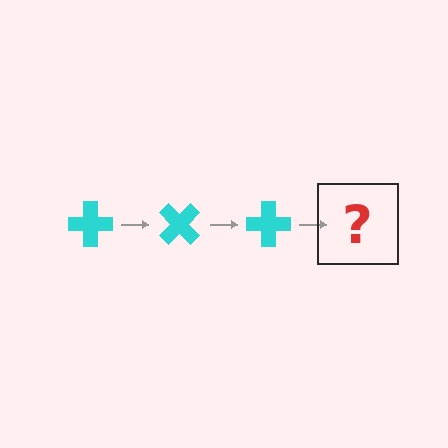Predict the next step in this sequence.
The next step is a cyan cross rotated 135 degrees.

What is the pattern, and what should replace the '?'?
The pattern is that the cross rotates 45 degrees each step. The '?' should be a cyan cross rotated 135 degrees.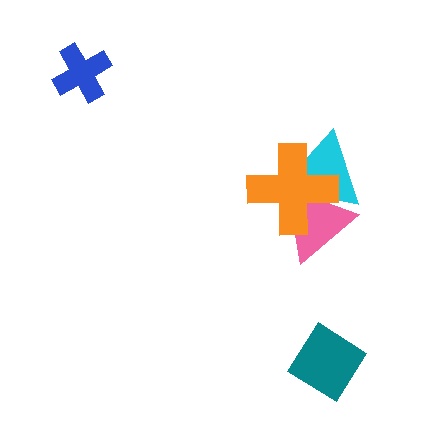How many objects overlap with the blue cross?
0 objects overlap with the blue cross.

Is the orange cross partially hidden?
No, no other shape covers it.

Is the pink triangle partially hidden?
Yes, it is partially covered by another shape.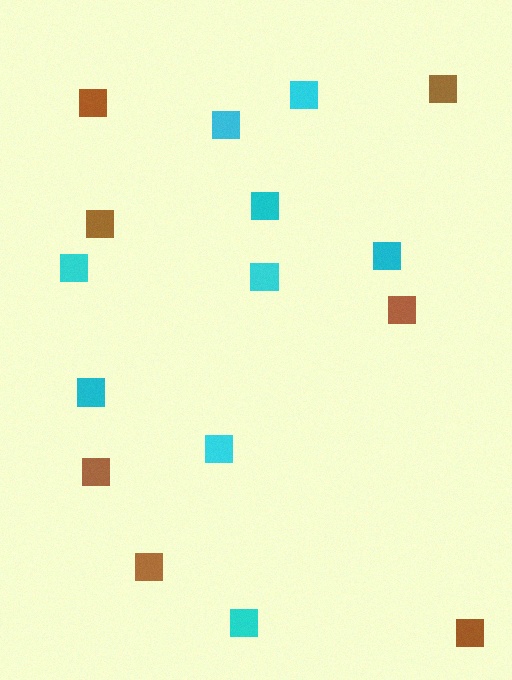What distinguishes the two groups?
There are 2 groups: one group of brown squares (7) and one group of cyan squares (9).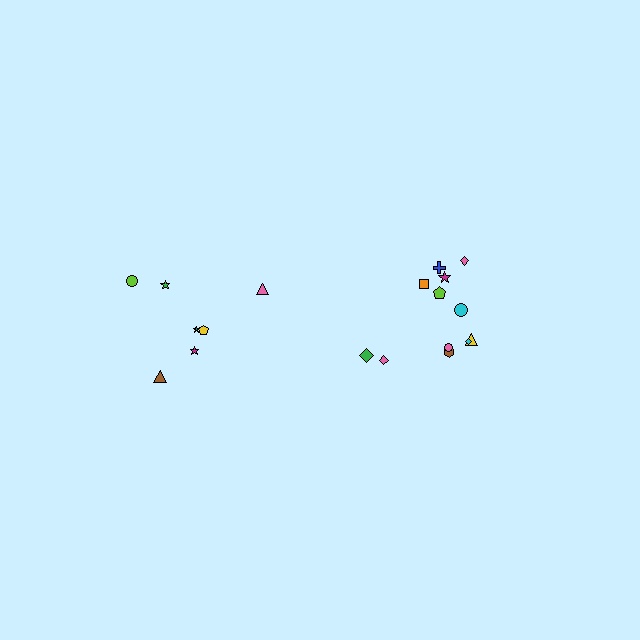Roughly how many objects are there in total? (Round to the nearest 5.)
Roughly 20 objects in total.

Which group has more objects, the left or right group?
The right group.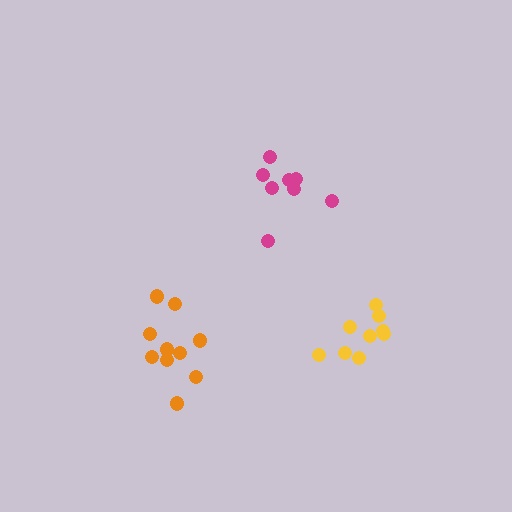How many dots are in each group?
Group 1: 10 dots, Group 2: 8 dots, Group 3: 9 dots (27 total).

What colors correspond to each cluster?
The clusters are colored: orange, magenta, yellow.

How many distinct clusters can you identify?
There are 3 distinct clusters.